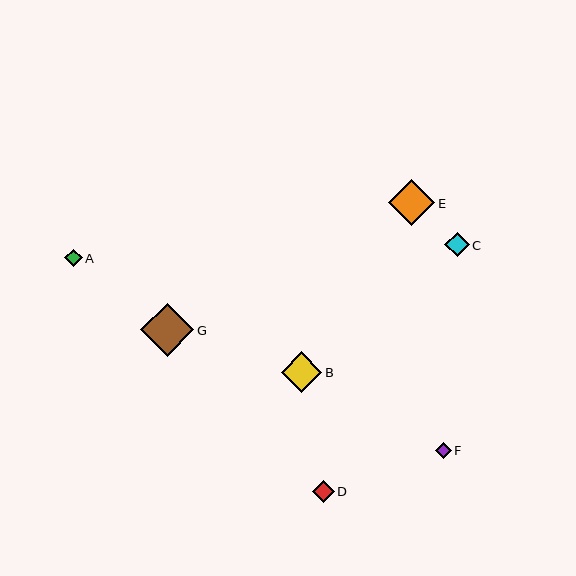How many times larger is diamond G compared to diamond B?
Diamond G is approximately 1.3 times the size of diamond B.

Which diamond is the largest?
Diamond G is the largest with a size of approximately 53 pixels.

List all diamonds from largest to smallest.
From largest to smallest: G, E, B, C, D, A, F.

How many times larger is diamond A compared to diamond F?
Diamond A is approximately 1.1 times the size of diamond F.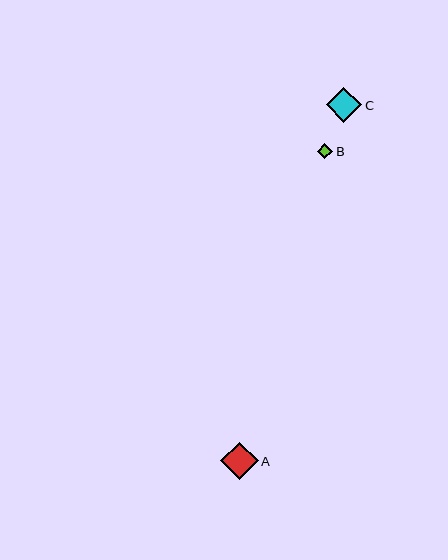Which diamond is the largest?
Diamond A is the largest with a size of approximately 37 pixels.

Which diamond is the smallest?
Diamond B is the smallest with a size of approximately 16 pixels.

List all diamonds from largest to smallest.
From largest to smallest: A, C, B.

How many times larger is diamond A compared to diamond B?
Diamond A is approximately 2.4 times the size of diamond B.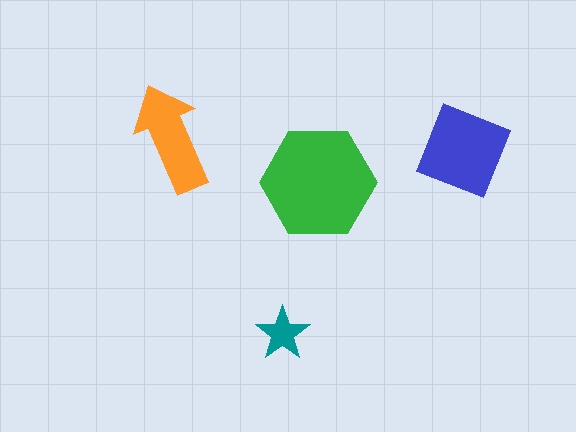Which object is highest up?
The orange arrow is topmost.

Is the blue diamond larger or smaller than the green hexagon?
Smaller.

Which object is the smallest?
The teal star.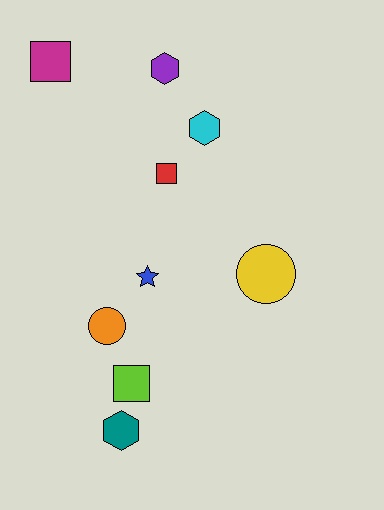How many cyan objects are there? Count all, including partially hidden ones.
There is 1 cyan object.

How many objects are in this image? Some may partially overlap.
There are 9 objects.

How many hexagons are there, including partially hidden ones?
There are 3 hexagons.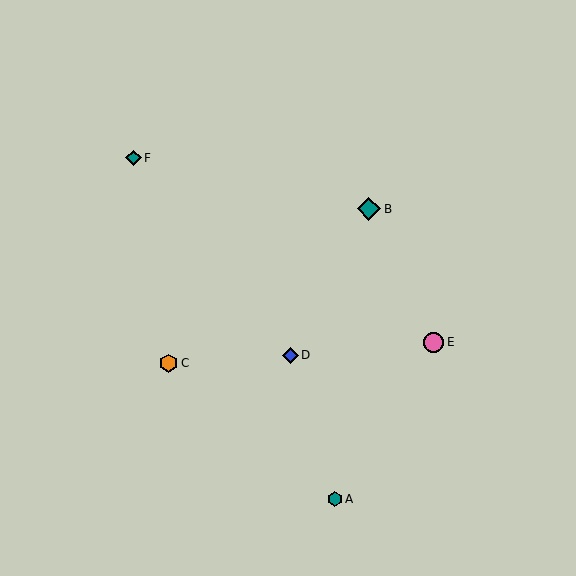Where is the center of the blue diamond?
The center of the blue diamond is at (290, 355).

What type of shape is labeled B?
Shape B is a teal diamond.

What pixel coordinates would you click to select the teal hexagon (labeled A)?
Click at (335, 499) to select the teal hexagon A.